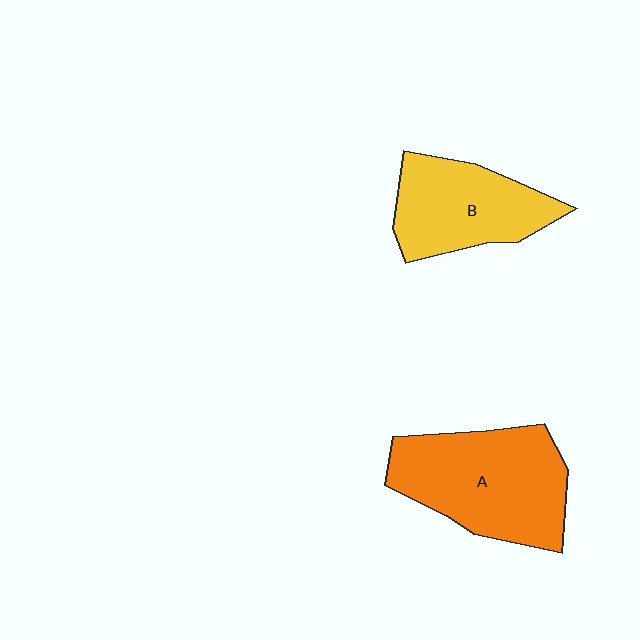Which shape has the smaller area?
Shape B (yellow).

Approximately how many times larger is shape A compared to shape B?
Approximately 1.3 times.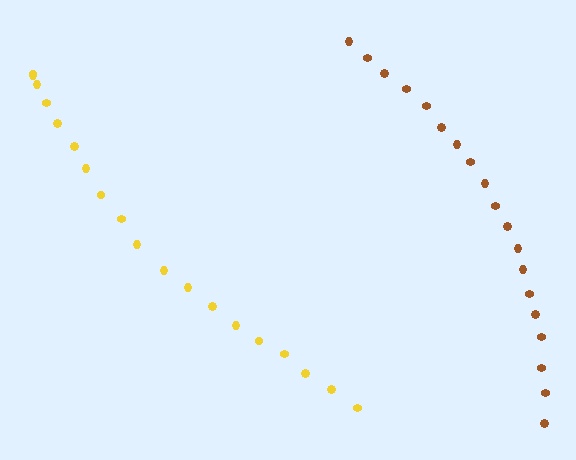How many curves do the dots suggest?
There are 2 distinct paths.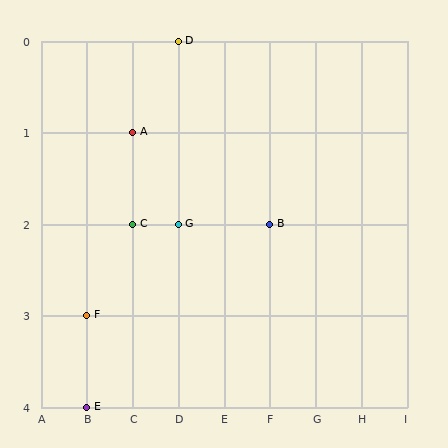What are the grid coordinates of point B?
Point B is at grid coordinates (F, 2).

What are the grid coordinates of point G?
Point G is at grid coordinates (D, 2).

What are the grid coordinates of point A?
Point A is at grid coordinates (C, 1).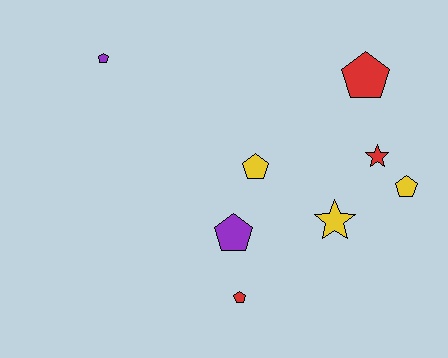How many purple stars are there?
There are no purple stars.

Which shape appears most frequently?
Pentagon, with 6 objects.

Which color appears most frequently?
Red, with 3 objects.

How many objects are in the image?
There are 8 objects.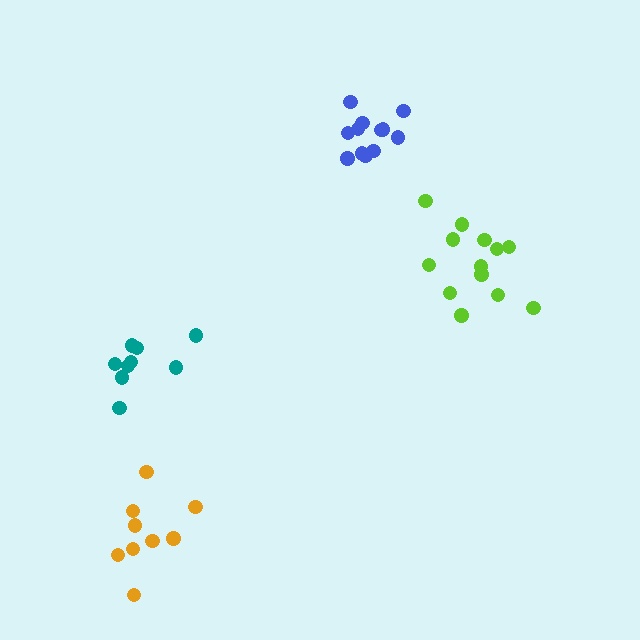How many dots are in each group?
Group 1: 9 dots, Group 2: 9 dots, Group 3: 13 dots, Group 4: 12 dots (43 total).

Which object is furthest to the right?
The lime cluster is rightmost.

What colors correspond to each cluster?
The clusters are colored: teal, orange, lime, blue.